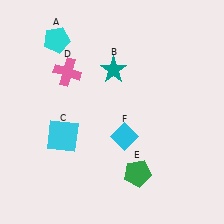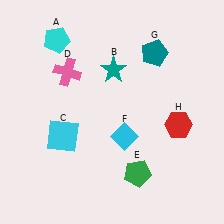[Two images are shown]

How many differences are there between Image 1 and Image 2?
There are 2 differences between the two images.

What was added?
A teal pentagon (G), a red hexagon (H) were added in Image 2.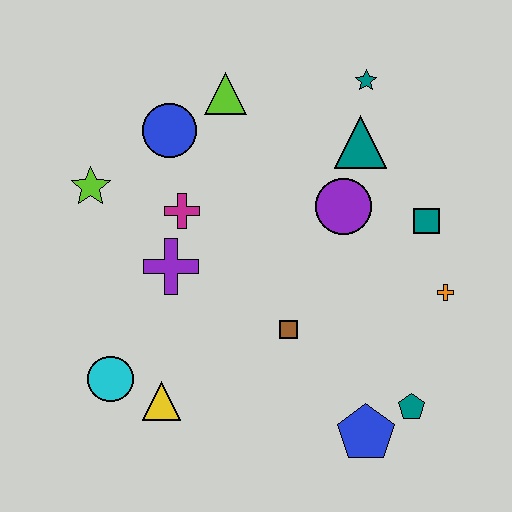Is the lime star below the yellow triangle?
No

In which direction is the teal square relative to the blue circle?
The teal square is to the right of the blue circle.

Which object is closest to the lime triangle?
The blue circle is closest to the lime triangle.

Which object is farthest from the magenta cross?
The teal pentagon is farthest from the magenta cross.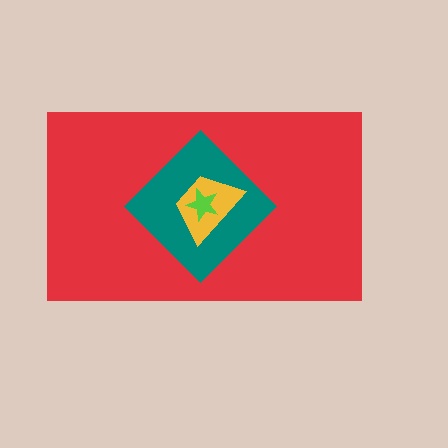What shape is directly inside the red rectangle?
The teal diamond.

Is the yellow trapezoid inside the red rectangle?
Yes.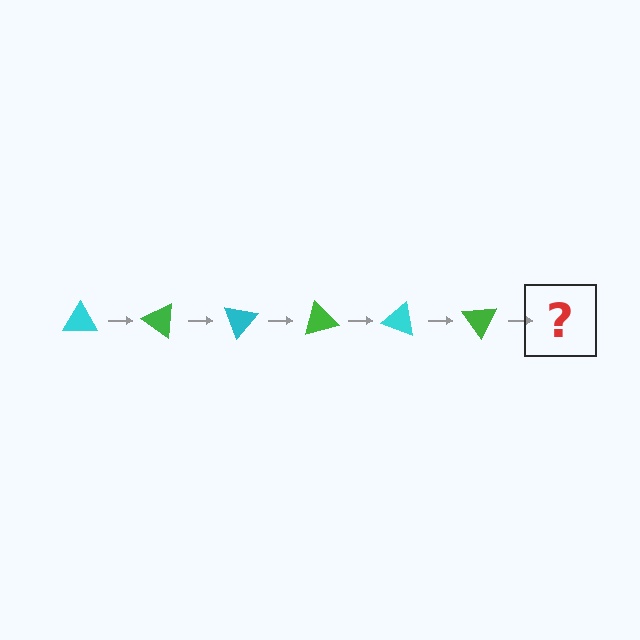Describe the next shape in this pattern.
It should be a cyan triangle, rotated 210 degrees from the start.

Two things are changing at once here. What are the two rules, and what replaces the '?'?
The two rules are that it rotates 35 degrees each step and the color cycles through cyan and green. The '?' should be a cyan triangle, rotated 210 degrees from the start.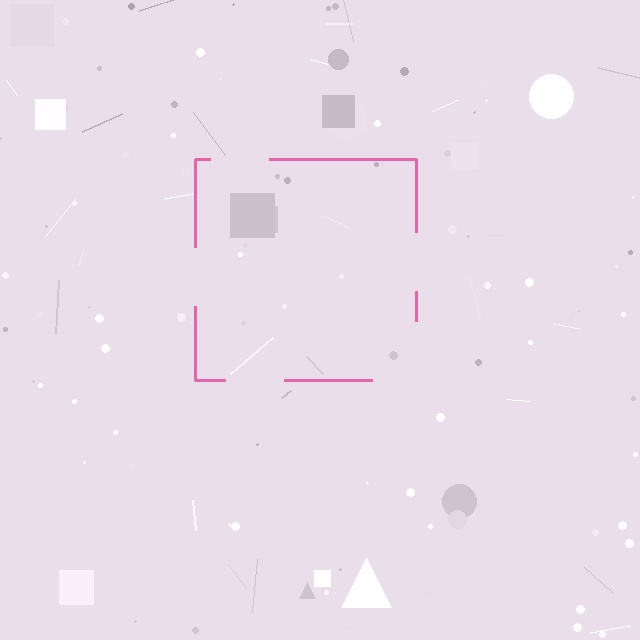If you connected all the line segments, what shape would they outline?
They would outline a square.